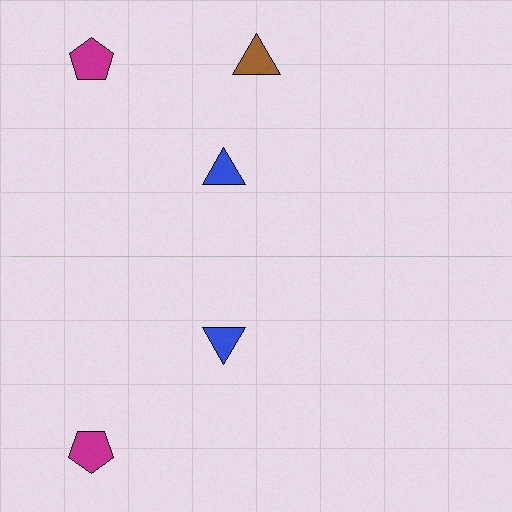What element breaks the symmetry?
A brown triangle is missing from the bottom side.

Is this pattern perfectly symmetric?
No, the pattern is not perfectly symmetric. A brown triangle is missing from the bottom side.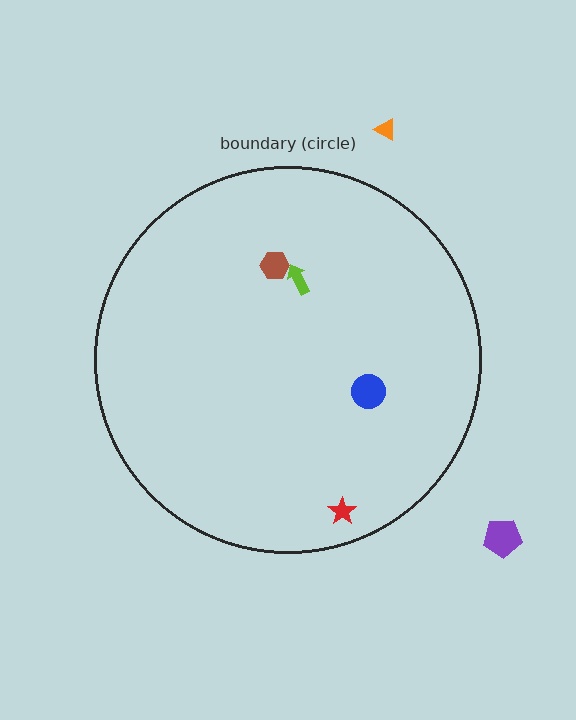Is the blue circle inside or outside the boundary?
Inside.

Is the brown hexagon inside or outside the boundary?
Inside.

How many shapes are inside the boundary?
4 inside, 2 outside.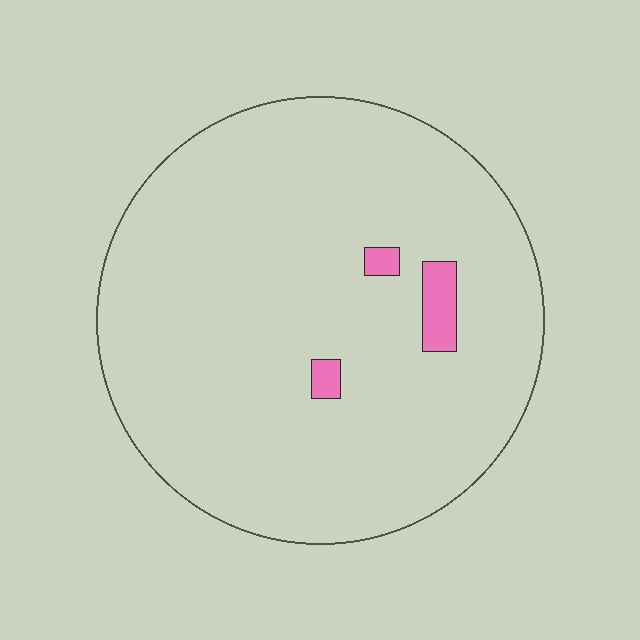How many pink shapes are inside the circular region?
3.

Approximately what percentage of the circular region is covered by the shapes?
Approximately 5%.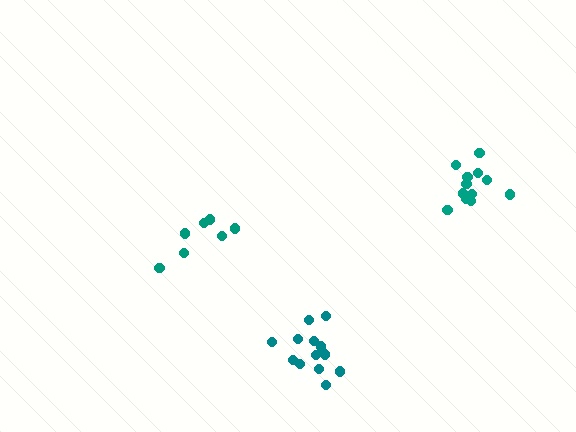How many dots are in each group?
Group 1: 13 dots, Group 2: 12 dots, Group 3: 7 dots (32 total).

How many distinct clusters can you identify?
There are 3 distinct clusters.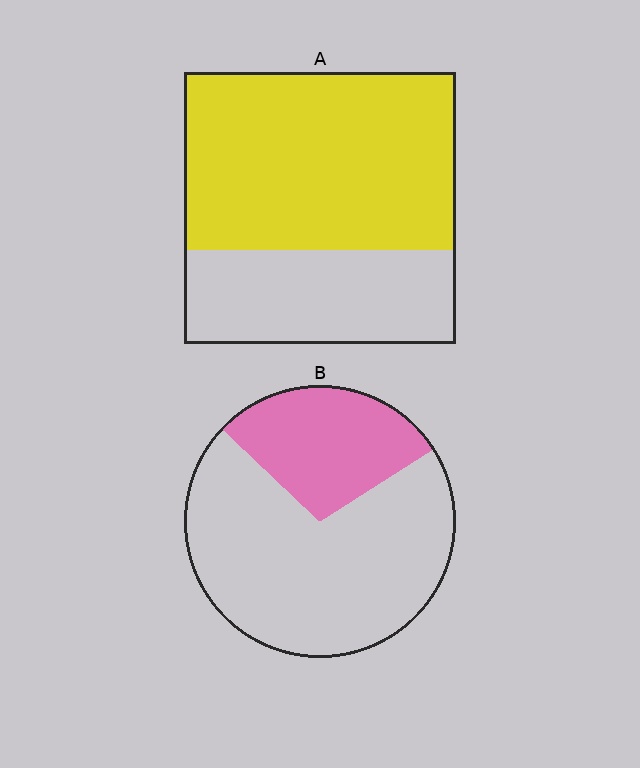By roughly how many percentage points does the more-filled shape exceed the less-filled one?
By roughly 35 percentage points (A over B).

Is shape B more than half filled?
No.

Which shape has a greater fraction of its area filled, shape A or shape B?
Shape A.